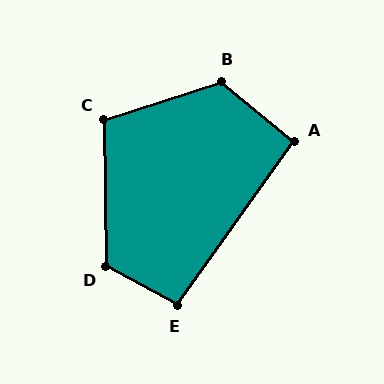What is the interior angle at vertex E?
Approximately 97 degrees (obtuse).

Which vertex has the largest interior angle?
B, at approximately 123 degrees.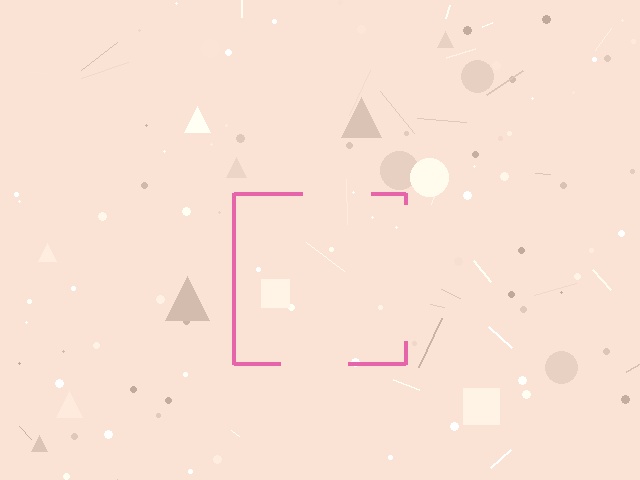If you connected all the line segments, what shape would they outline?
They would outline a square.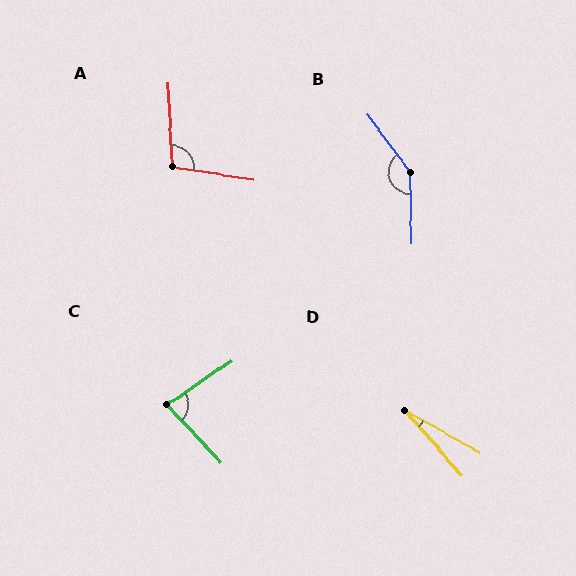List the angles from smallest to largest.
D (19°), C (80°), A (101°), B (144°).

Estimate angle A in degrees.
Approximately 101 degrees.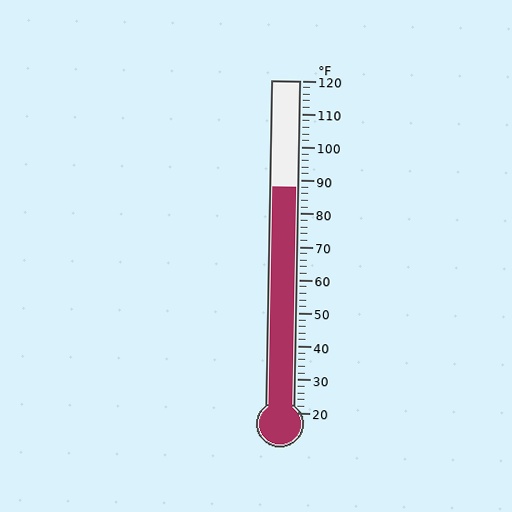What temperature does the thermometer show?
The thermometer shows approximately 88°F.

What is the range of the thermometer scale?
The thermometer scale ranges from 20°F to 120°F.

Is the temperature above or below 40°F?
The temperature is above 40°F.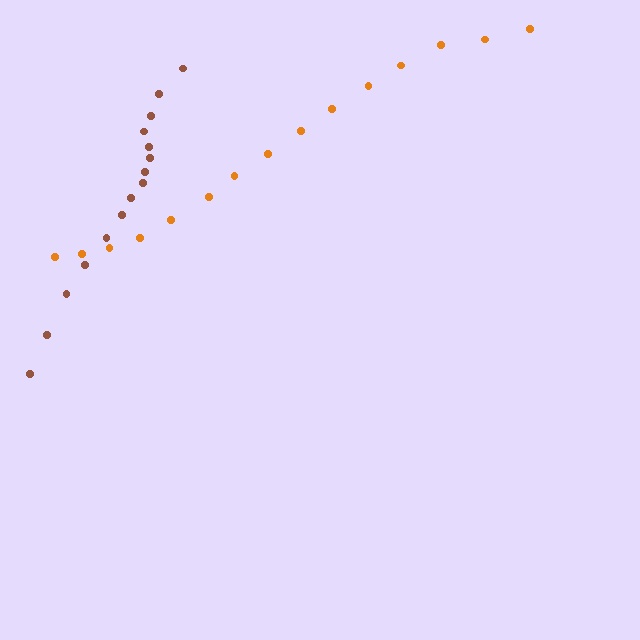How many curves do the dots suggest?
There are 2 distinct paths.